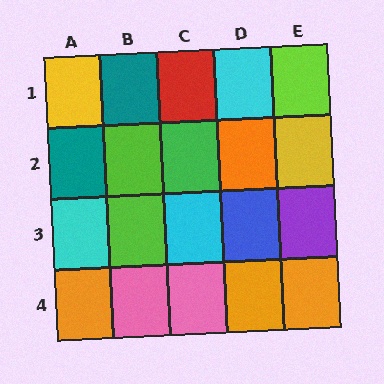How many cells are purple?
1 cell is purple.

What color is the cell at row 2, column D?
Orange.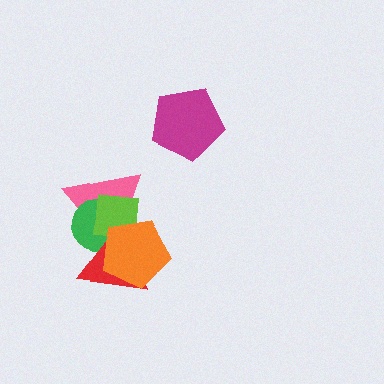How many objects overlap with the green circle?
4 objects overlap with the green circle.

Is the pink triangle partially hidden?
Yes, it is partially covered by another shape.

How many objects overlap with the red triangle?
4 objects overlap with the red triangle.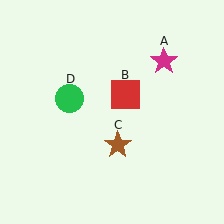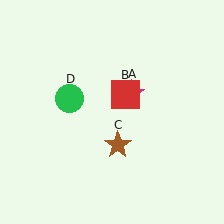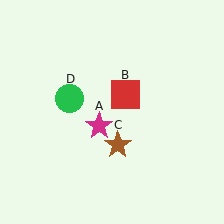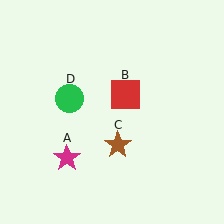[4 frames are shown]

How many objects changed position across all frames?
1 object changed position: magenta star (object A).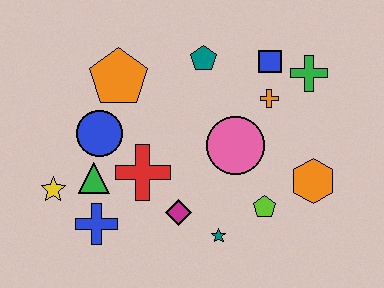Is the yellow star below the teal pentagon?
Yes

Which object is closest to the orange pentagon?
The blue circle is closest to the orange pentagon.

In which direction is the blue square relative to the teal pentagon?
The blue square is to the right of the teal pentagon.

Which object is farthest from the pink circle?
The yellow star is farthest from the pink circle.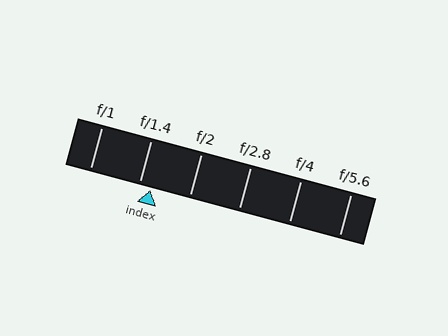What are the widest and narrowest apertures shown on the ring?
The widest aperture shown is f/1 and the narrowest is f/5.6.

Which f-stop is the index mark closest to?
The index mark is closest to f/1.4.